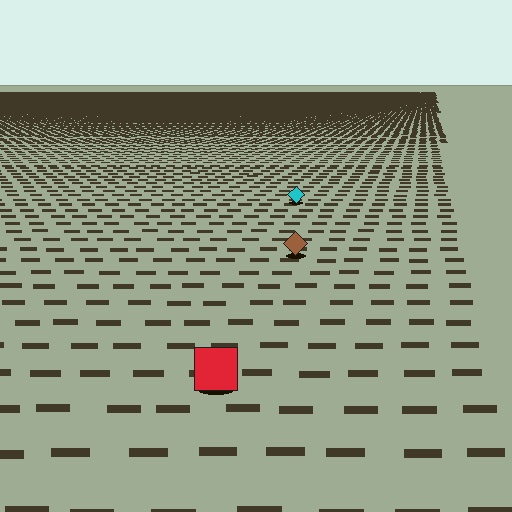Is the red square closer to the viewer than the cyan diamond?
Yes. The red square is closer — you can tell from the texture gradient: the ground texture is coarser near it.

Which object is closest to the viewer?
The red square is closest. The texture marks near it are larger and more spread out.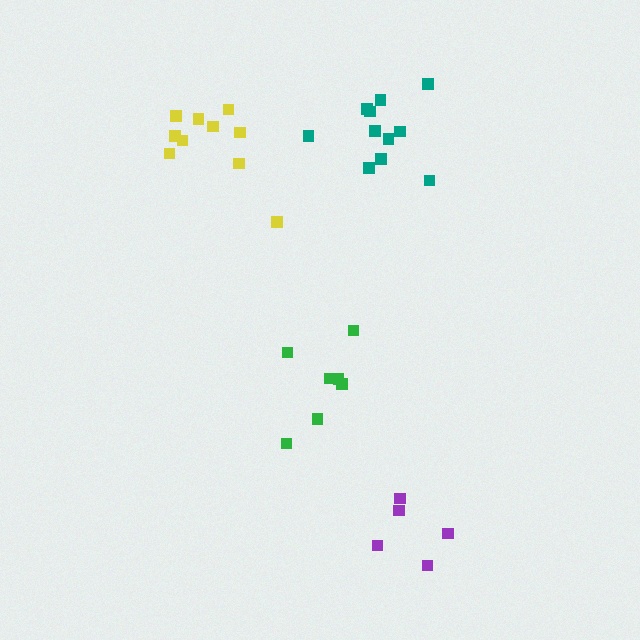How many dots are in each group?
Group 1: 10 dots, Group 2: 7 dots, Group 3: 5 dots, Group 4: 11 dots (33 total).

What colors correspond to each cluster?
The clusters are colored: yellow, green, purple, teal.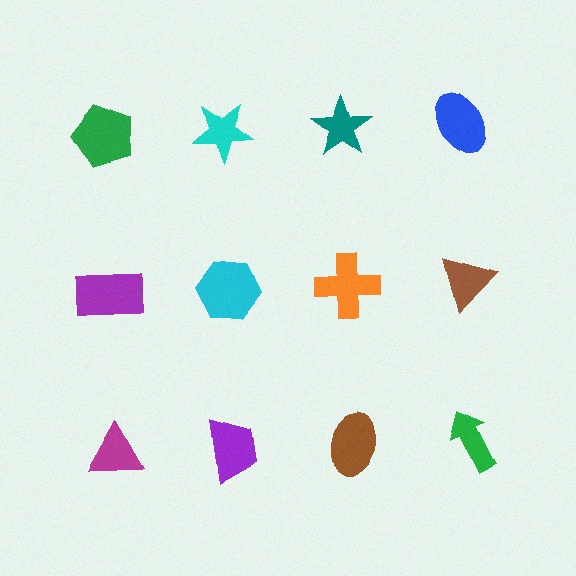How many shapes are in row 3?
4 shapes.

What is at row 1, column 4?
A blue ellipse.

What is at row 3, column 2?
A purple trapezoid.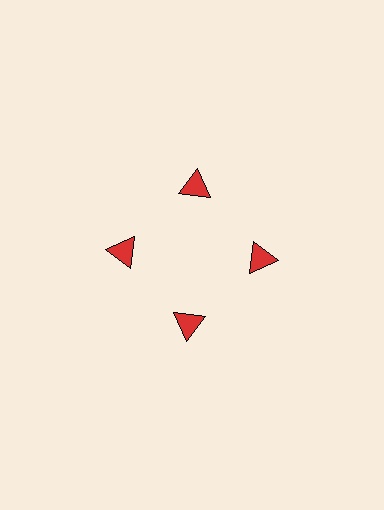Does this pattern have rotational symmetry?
Yes, this pattern has 4-fold rotational symmetry. It looks the same after rotating 90 degrees around the center.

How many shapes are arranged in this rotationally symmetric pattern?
There are 4 shapes, arranged in 4 groups of 1.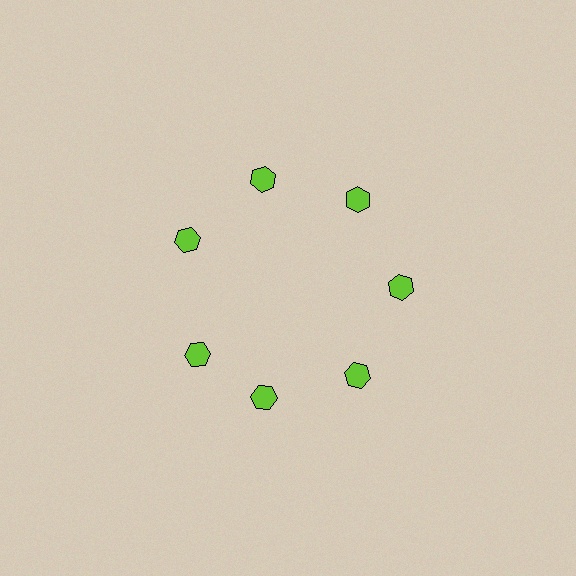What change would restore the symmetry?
The symmetry would be restored by rotating it back into even spacing with its neighbors so that all 7 hexagons sit at equal angles and equal distance from the center.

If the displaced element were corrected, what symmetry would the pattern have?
It would have 7-fold rotational symmetry — the pattern would map onto itself every 51 degrees.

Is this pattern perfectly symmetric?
No. The 7 lime hexagons are arranged in a ring, but one element near the 8 o'clock position is rotated out of alignment along the ring, breaking the 7-fold rotational symmetry.